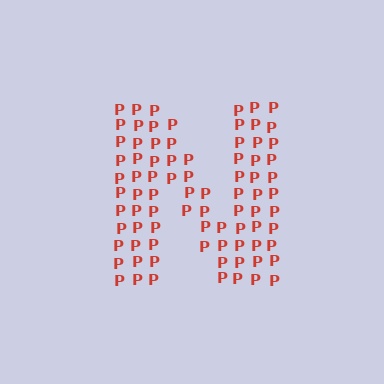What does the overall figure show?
The overall figure shows the letter N.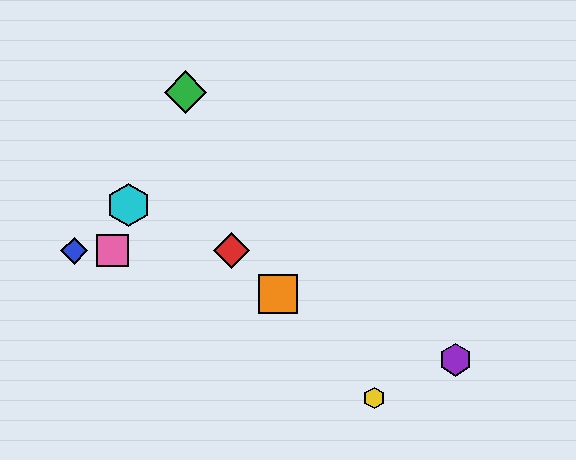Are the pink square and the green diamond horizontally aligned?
No, the pink square is at y≈251 and the green diamond is at y≈92.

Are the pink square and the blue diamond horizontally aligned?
Yes, both are at y≈251.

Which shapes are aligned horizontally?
The red diamond, the blue diamond, the pink square are aligned horizontally.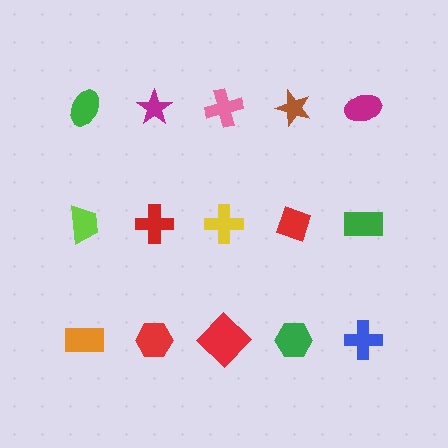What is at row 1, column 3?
A pink cross.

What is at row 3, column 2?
A red hexagon.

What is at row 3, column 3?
A red diamond.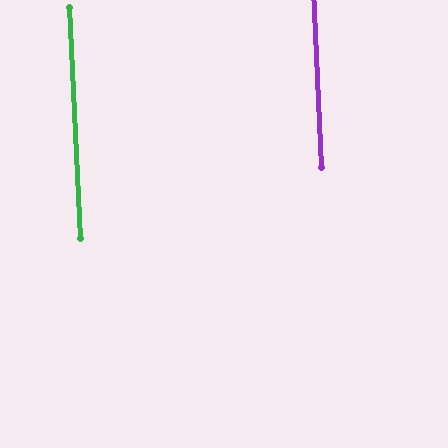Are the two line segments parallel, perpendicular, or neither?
Parallel — their directions differ by only 0.3°.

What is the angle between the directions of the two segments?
Approximately 0 degrees.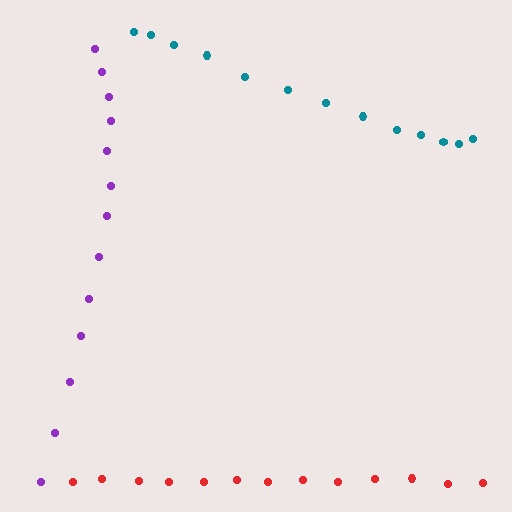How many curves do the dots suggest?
There are 3 distinct paths.